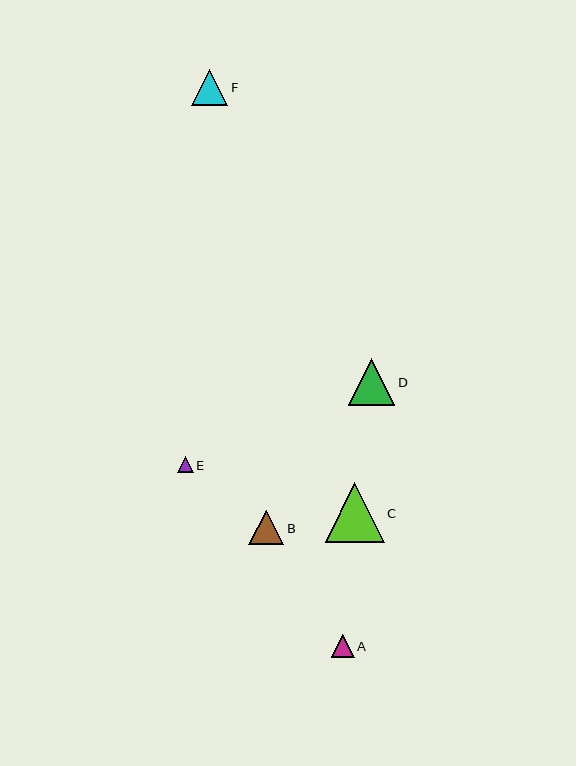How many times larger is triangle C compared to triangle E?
Triangle C is approximately 3.8 times the size of triangle E.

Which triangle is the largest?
Triangle C is the largest with a size of approximately 59 pixels.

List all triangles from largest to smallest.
From largest to smallest: C, D, F, B, A, E.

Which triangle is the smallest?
Triangle E is the smallest with a size of approximately 16 pixels.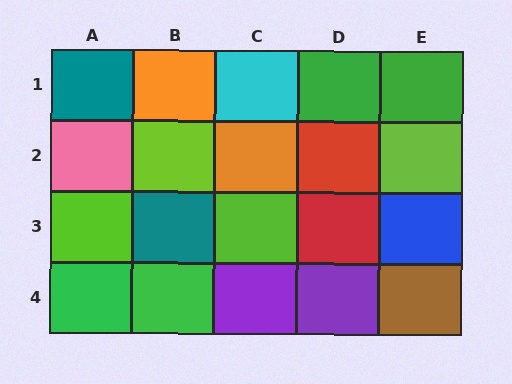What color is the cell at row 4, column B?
Green.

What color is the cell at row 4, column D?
Purple.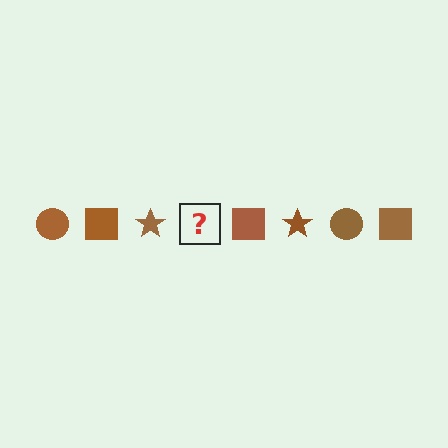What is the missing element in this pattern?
The missing element is a brown circle.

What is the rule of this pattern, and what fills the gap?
The rule is that the pattern cycles through circle, square, star shapes in brown. The gap should be filled with a brown circle.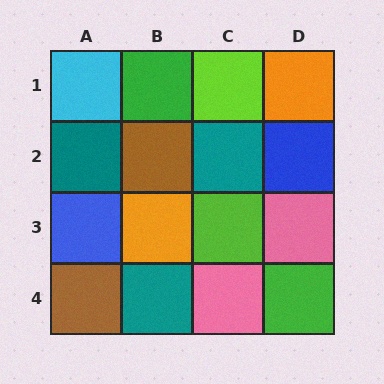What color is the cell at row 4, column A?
Brown.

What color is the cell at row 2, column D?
Blue.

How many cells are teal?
3 cells are teal.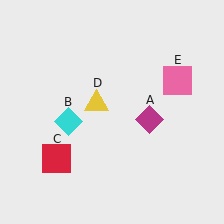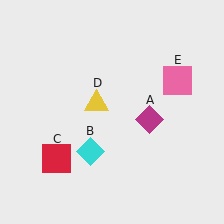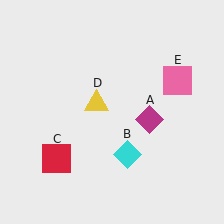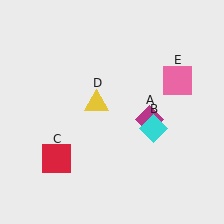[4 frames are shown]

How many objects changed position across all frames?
1 object changed position: cyan diamond (object B).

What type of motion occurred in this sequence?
The cyan diamond (object B) rotated counterclockwise around the center of the scene.